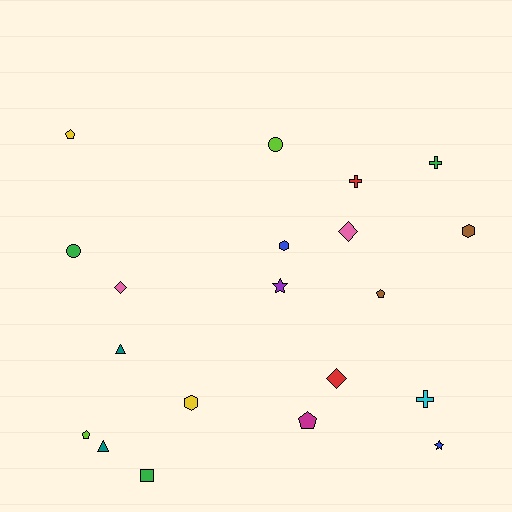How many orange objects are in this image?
There are no orange objects.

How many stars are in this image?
There are 2 stars.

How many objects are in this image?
There are 20 objects.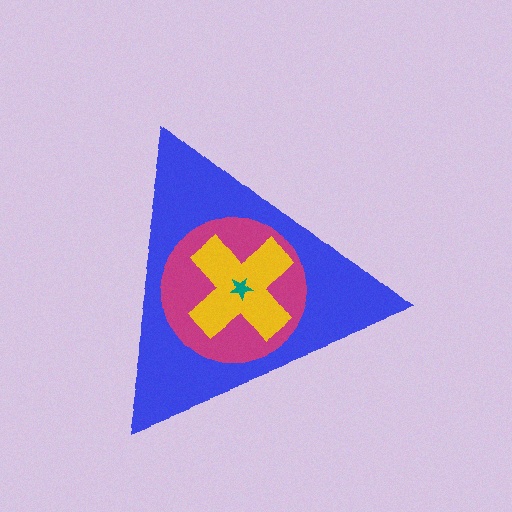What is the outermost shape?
The blue triangle.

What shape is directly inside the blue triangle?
The magenta circle.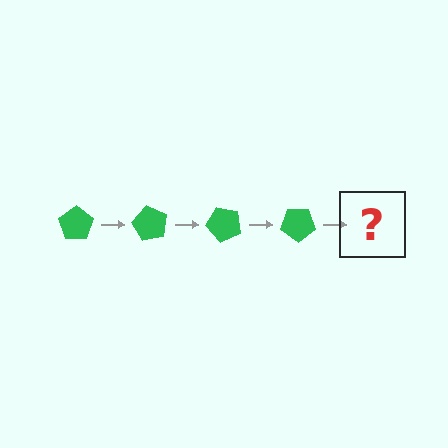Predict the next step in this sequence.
The next step is a green pentagon rotated 240 degrees.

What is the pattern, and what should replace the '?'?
The pattern is that the pentagon rotates 60 degrees each step. The '?' should be a green pentagon rotated 240 degrees.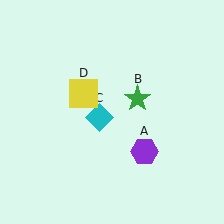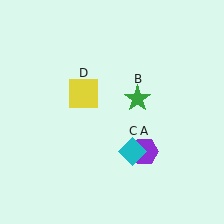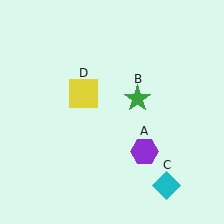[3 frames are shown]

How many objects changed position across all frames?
1 object changed position: cyan diamond (object C).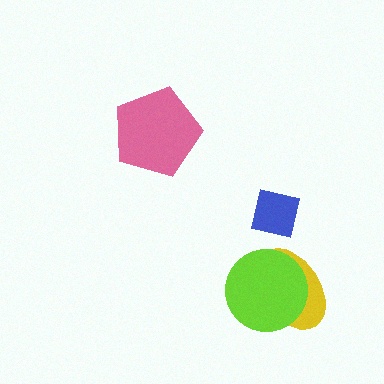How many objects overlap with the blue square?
0 objects overlap with the blue square.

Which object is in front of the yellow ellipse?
The lime circle is in front of the yellow ellipse.